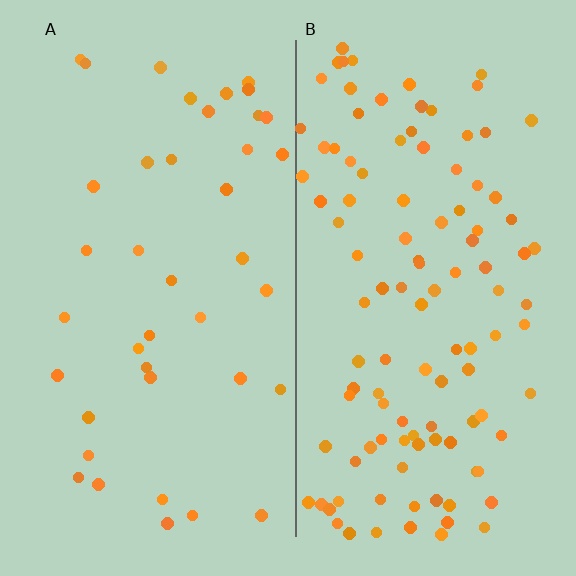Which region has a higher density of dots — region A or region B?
B (the right).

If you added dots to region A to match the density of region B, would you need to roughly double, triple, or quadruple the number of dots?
Approximately triple.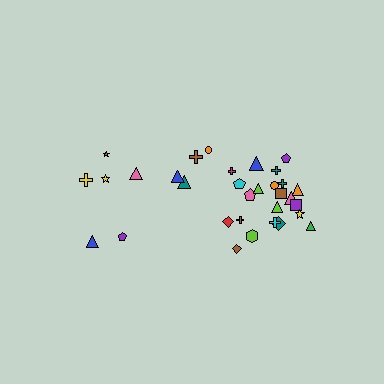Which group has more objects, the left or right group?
The right group.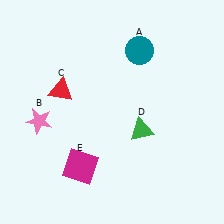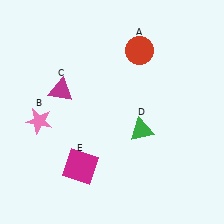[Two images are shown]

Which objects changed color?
A changed from teal to red. C changed from red to magenta.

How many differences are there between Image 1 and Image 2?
There are 2 differences between the two images.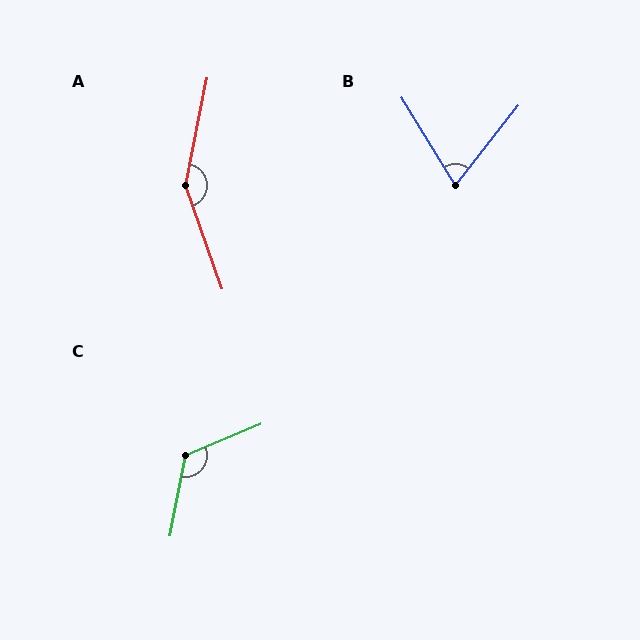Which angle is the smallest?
B, at approximately 70 degrees.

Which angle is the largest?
A, at approximately 149 degrees.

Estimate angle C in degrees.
Approximately 124 degrees.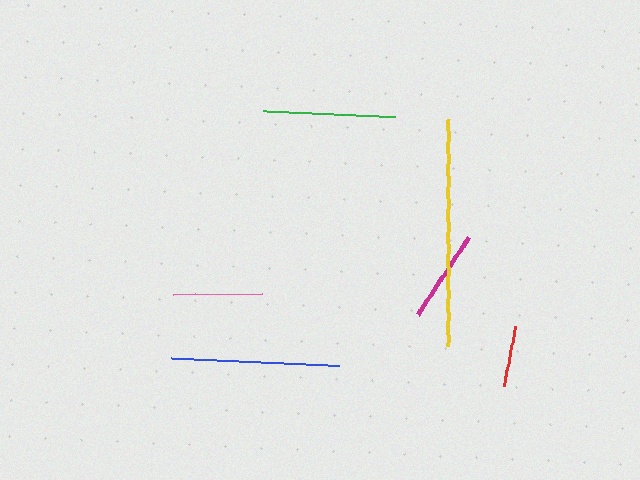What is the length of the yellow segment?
The yellow segment is approximately 227 pixels long.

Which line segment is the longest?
The yellow line is the longest at approximately 227 pixels.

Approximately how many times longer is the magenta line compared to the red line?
The magenta line is approximately 1.5 times the length of the red line.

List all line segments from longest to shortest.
From longest to shortest: yellow, blue, green, magenta, pink, red.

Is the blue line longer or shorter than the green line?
The blue line is longer than the green line.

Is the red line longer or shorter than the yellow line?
The yellow line is longer than the red line.